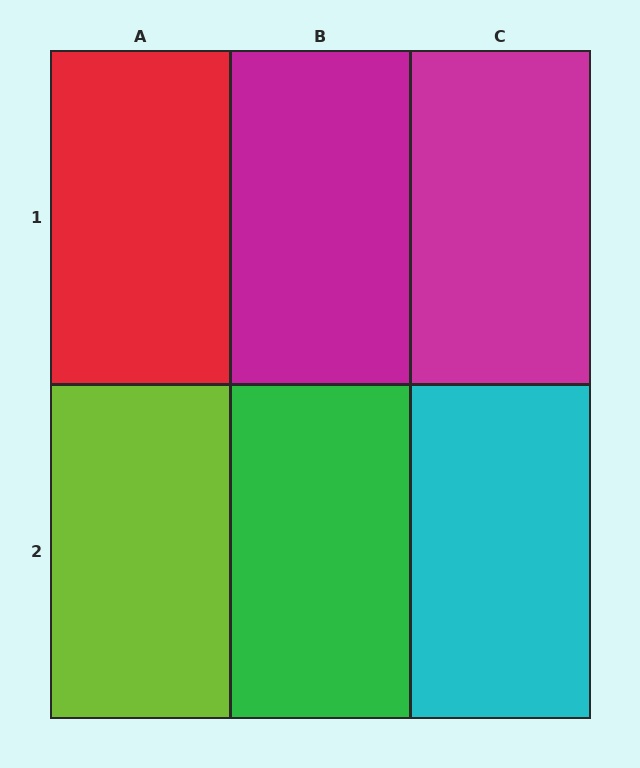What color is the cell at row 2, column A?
Lime.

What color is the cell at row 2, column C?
Cyan.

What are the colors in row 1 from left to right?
Red, magenta, magenta.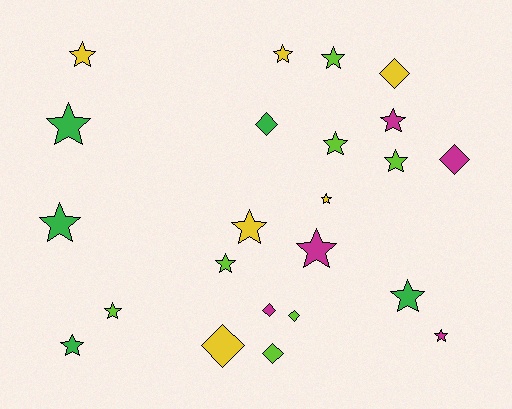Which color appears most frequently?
Lime, with 7 objects.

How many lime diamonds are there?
There are 2 lime diamonds.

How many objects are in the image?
There are 23 objects.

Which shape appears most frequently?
Star, with 16 objects.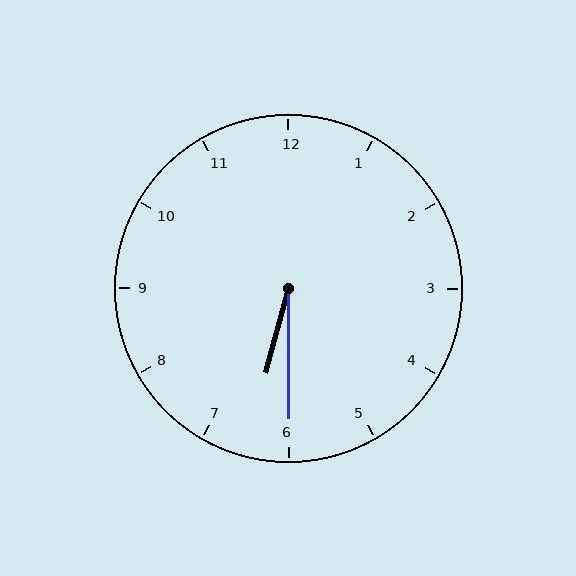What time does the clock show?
6:30.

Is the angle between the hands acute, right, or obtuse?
It is acute.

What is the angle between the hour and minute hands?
Approximately 15 degrees.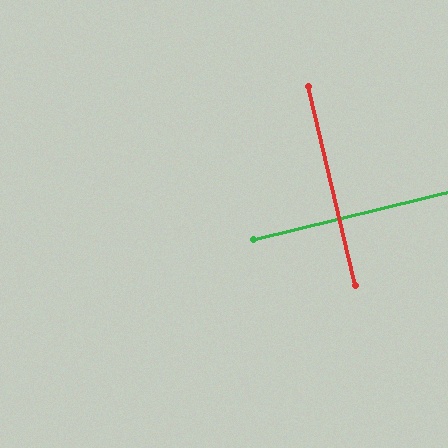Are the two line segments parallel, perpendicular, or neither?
Perpendicular — they meet at approximately 89°.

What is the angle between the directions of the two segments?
Approximately 89 degrees.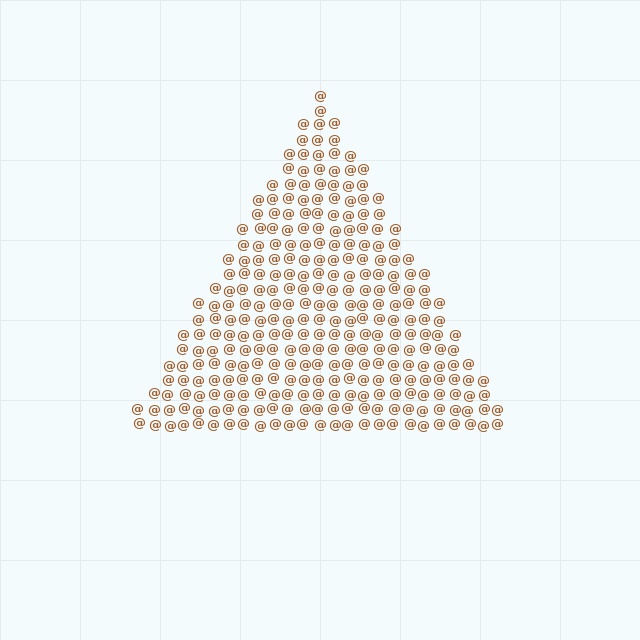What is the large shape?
The large shape is a triangle.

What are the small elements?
The small elements are at signs.